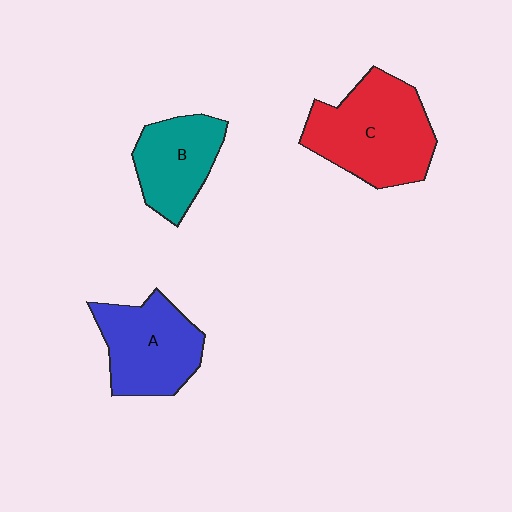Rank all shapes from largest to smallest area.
From largest to smallest: C (red), A (blue), B (teal).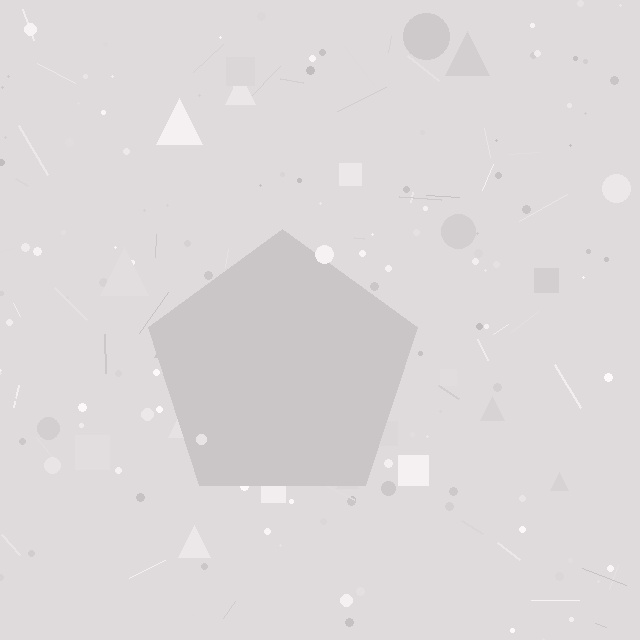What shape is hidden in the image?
A pentagon is hidden in the image.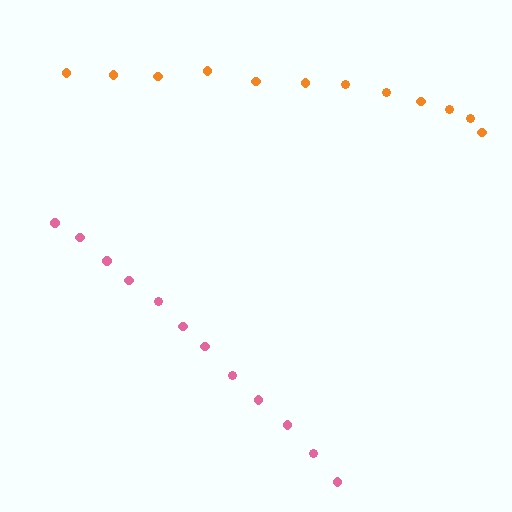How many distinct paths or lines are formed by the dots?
There are 2 distinct paths.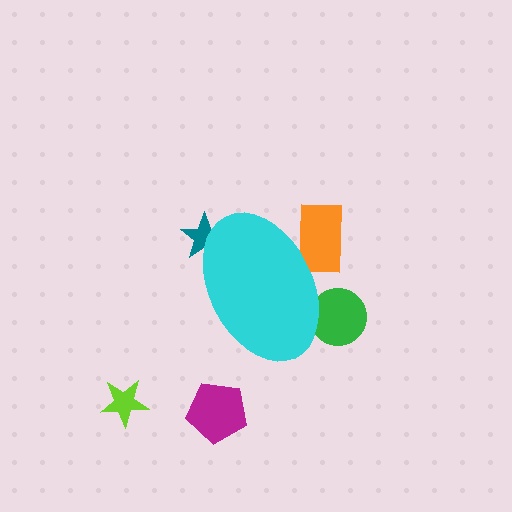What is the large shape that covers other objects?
A cyan ellipse.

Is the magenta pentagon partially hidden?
No, the magenta pentagon is fully visible.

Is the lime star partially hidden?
No, the lime star is fully visible.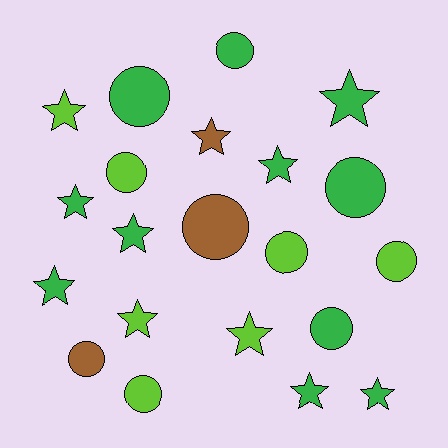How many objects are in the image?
There are 21 objects.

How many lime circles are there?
There are 4 lime circles.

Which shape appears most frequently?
Star, with 11 objects.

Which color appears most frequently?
Green, with 11 objects.